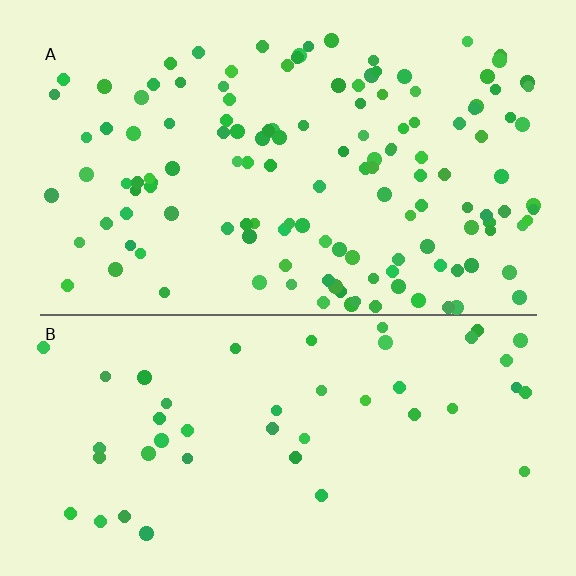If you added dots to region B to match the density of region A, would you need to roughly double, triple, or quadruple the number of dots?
Approximately triple.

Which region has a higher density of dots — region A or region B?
A (the top).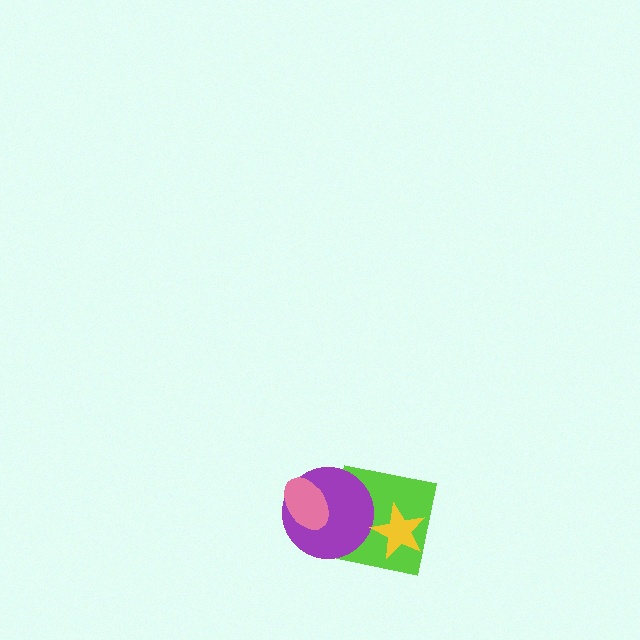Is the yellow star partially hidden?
No, no other shape covers it.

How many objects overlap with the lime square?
2 objects overlap with the lime square.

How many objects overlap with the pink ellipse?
1 object overlaps with the pink ellipse.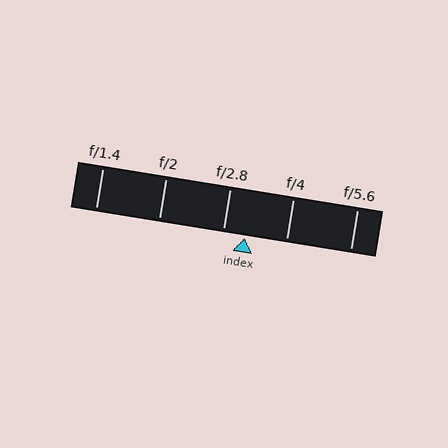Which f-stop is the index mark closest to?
The index mark is closest to f/2.8.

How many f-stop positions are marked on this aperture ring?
There are 5 f-stop positions marked.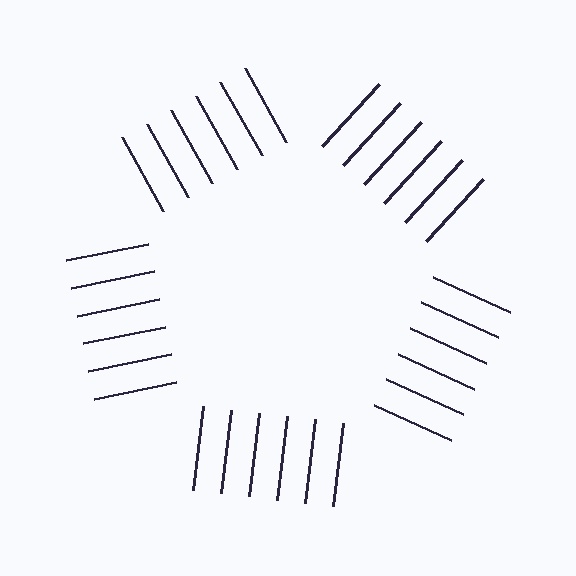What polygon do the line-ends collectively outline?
An illusory pentagon — the line segments terminate on its edges but no continuous stroke is drawn.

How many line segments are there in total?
30 — 6 along each of the 5 edges.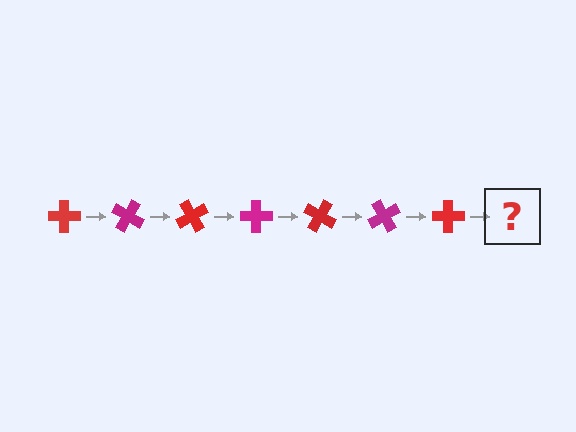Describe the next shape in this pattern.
It should be a magenta cross, rotated 210 degrees from the start.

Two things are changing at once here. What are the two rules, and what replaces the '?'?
The two rules are that it rotates 30 degrees each step and the color cycles through red and magenta. The '?' should be a magenta cross, rotated 210 degrees from the start.